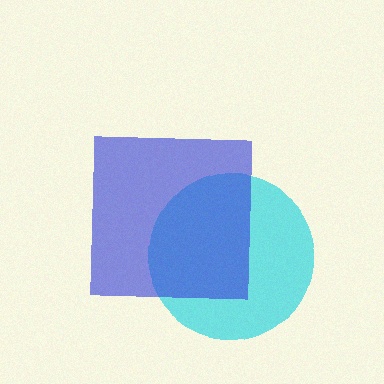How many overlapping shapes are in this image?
There are 2 overlapping shapes in the image.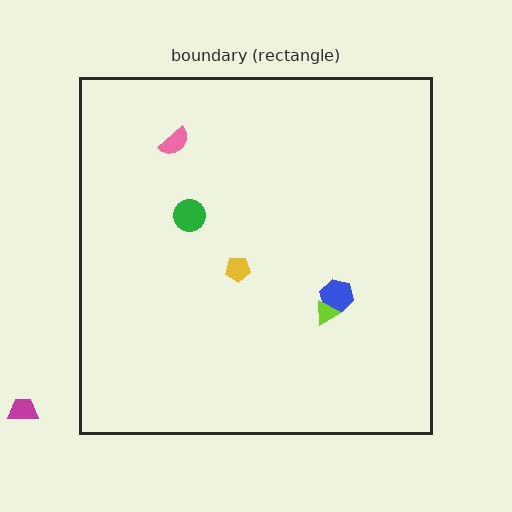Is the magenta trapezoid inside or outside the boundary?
Outside.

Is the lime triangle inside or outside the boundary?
Inside.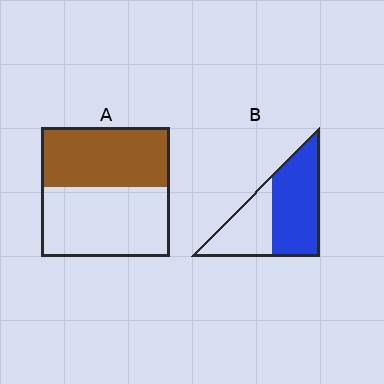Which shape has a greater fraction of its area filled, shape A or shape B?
Shape B.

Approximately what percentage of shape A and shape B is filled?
A is approximately 45% and B is approximately 60%.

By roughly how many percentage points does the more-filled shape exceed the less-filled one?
By roughly 15 percentage points (B over A).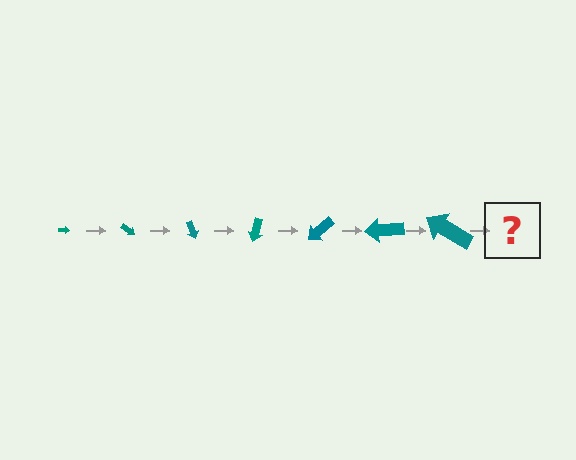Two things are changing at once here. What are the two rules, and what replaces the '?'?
The two rules are that the arrow grows larger each step and it rotates 35 degrees each step. The '?' should be an arrow, larger than the previous one and rotated 245 degrees from the start.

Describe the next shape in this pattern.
It should be an arrow, larger than the previous one and rotated 245 degrees from the start.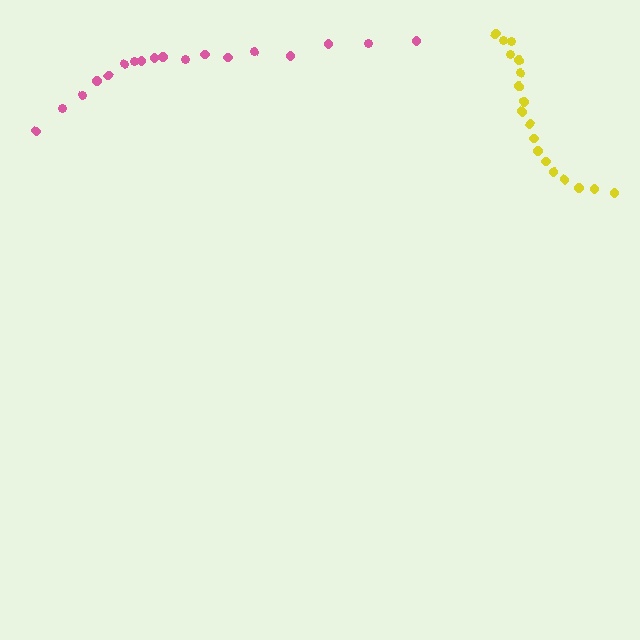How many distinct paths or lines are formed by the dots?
There are 2 distinct paths.